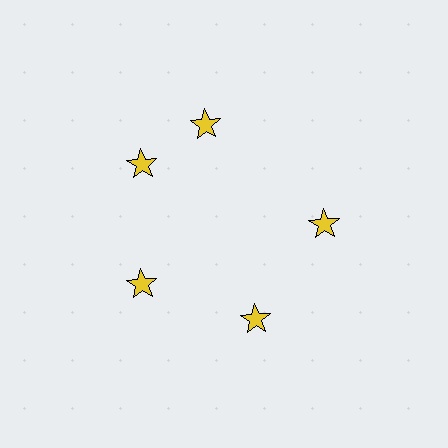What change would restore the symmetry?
The symmetry would be restored by rotating it back into even spacing with its neighbors so that all 5 stars sit at equal angles and equal distance from the center.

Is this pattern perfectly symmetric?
No. The 5 yellow stars are arranged in a ring, but one element near the 1 o'clock position is rotated out of alignment along the ring, breaking the 5-fold rotational symmetry.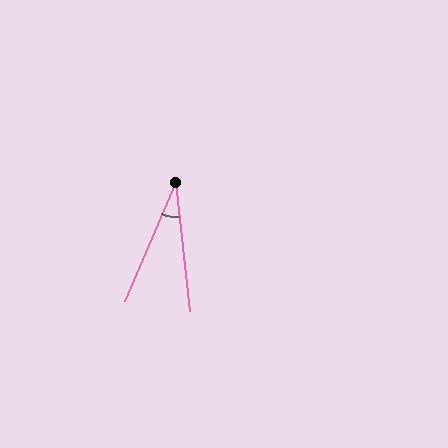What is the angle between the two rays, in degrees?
Approximately 29 degrees.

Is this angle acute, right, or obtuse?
It is acute.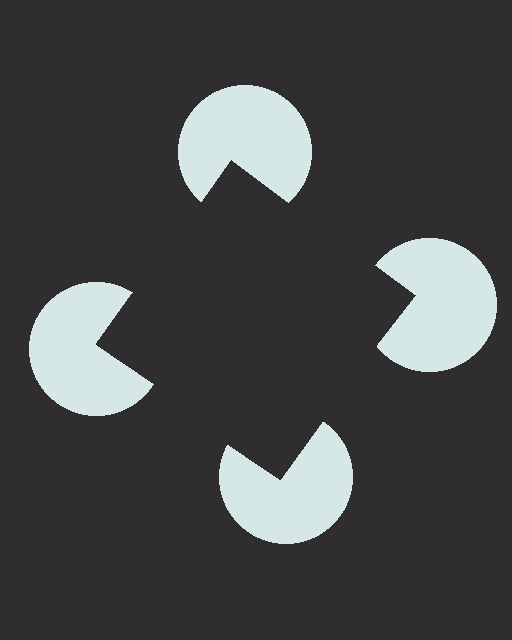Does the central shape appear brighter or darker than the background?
It typically appears slightly darker than the background, even though no actual brightness change is drawn.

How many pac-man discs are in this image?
There are 4 — one at each vertex of the illusory square.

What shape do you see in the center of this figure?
An illusory square — its edges are inferred from the aligned wedge cuts in the pac-man discs, not physically drawn.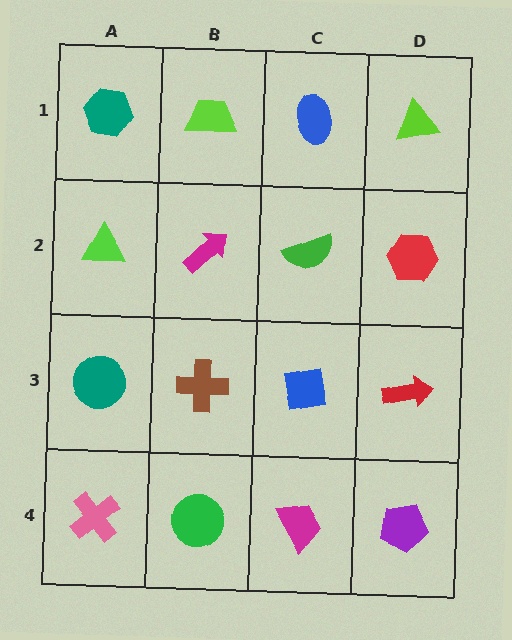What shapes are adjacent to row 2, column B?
A lime trapezoid (row 1, column B), a brown cross (row 3, column B), a lime triangle (row 2, column A), a green semicircle (row 2, column C).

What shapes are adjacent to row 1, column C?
A green semicircle (row 2, column C), a lime trapezoid (row 1, column B), a lime triangle (row 1, column D).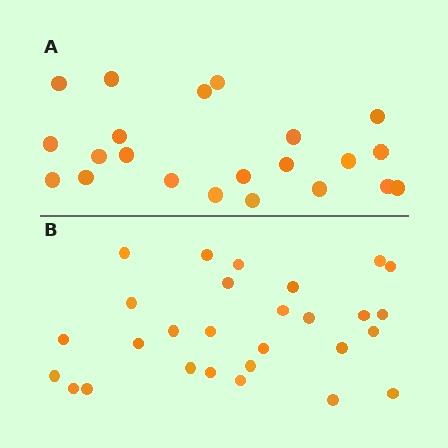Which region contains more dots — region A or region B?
Region B (the bottom region) has more dots.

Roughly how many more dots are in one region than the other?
Region B has about 6 more dots than region A.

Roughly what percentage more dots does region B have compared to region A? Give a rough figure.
About 25% more.